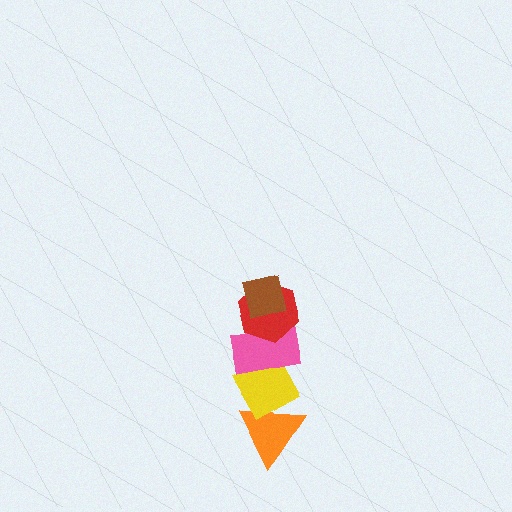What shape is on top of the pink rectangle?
The red hexagon is on top of the pink rectangle.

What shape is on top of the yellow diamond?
The pink rectangle is on top of the yellow diamond.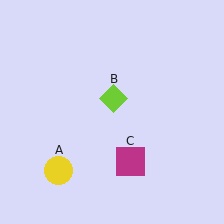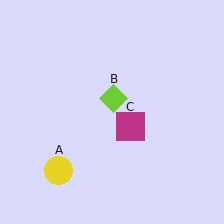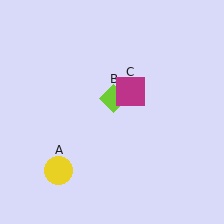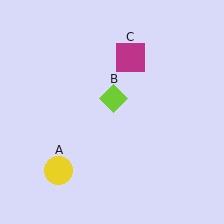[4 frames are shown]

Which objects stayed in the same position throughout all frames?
Yellow circle (object A) and lime diamond (object B) remained stationary.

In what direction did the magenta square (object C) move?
The magenta square (object C) moved up.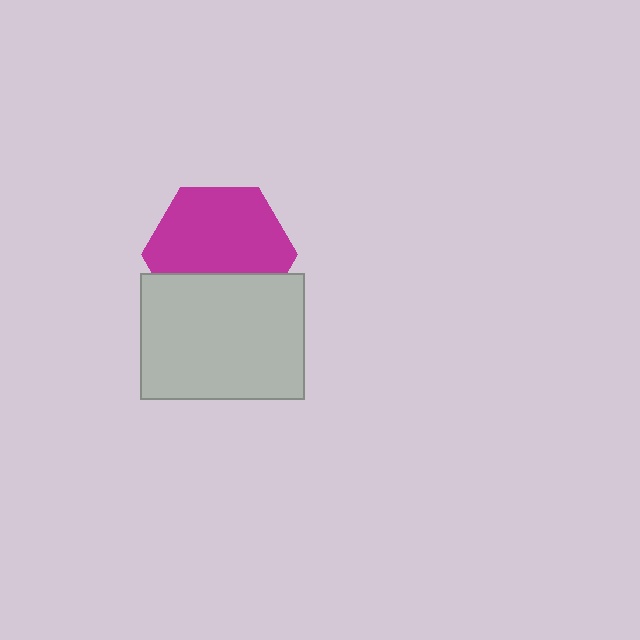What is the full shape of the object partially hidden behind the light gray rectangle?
The partially hidden object is a magenta hexagon.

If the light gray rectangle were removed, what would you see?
You would see the complete magenta hexagon.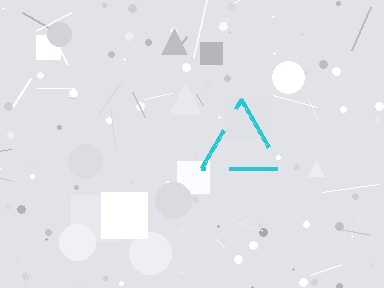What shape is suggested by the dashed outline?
The dashed outline suggests a triangle.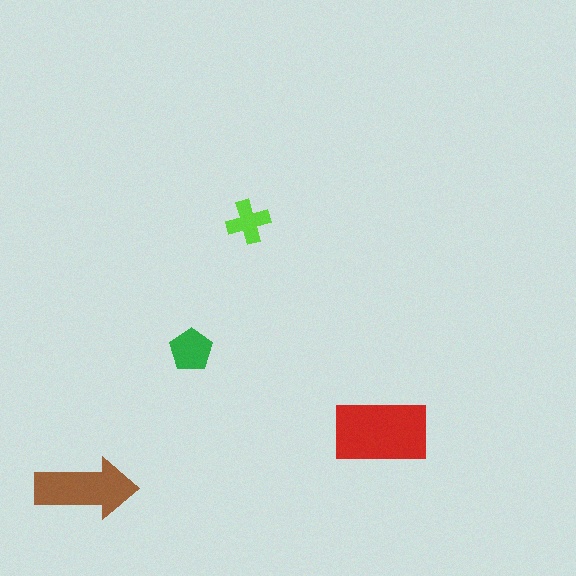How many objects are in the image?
There are 4 objects in the image.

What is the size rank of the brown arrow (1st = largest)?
2nd.